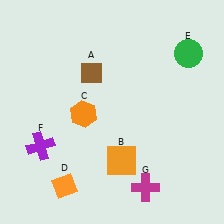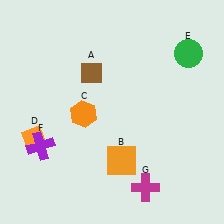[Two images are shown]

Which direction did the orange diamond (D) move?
The orange diamond (D) moved up.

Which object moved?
The orange diamond (D) moved up.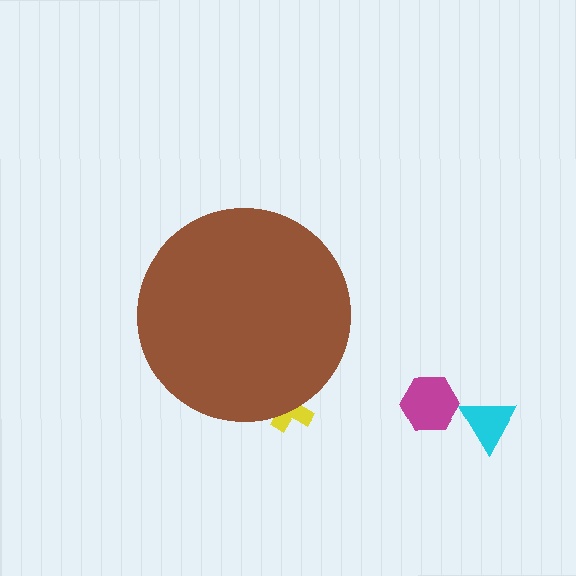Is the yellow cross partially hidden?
Yes, the yellow cross is partially hidden behind the brown circle.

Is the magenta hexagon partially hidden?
No, the magenta hexagon is fully visible.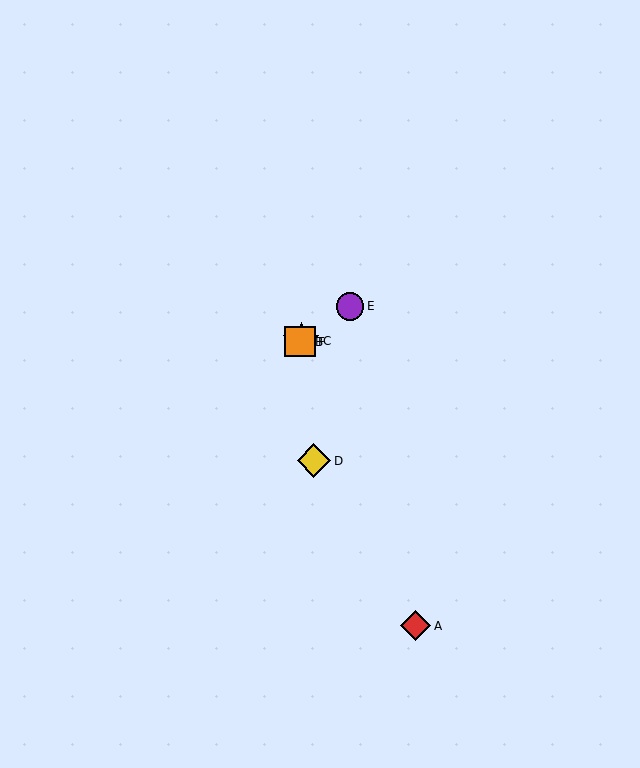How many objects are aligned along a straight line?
4 objects (B, C, E, F) are aligned along a straight line.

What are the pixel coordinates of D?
Object D is at (314, 461).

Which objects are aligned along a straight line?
Objects B, C, E, F are aligned along a straight line.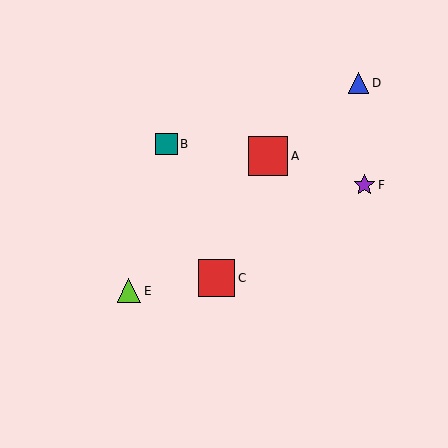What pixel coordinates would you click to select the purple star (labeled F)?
Click at (364, 185) to select the purple star F.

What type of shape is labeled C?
Shape C is a red square.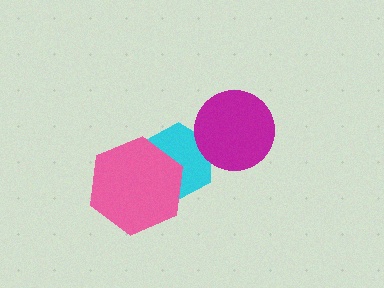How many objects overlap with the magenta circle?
1 object overlaps with the magenta circle.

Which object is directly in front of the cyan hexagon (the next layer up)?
The pink hexagon is directly in front of the cyan hexagon.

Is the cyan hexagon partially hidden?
Yes, it is partially covered by another shape.